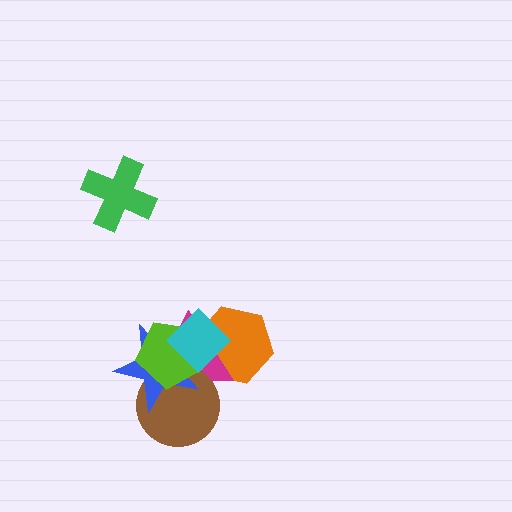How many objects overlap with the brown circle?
3 objects overlap with the brown circle.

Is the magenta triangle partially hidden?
Yes, it is partially covered by another shape.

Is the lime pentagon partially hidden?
Yes, it is partially covered by another shape.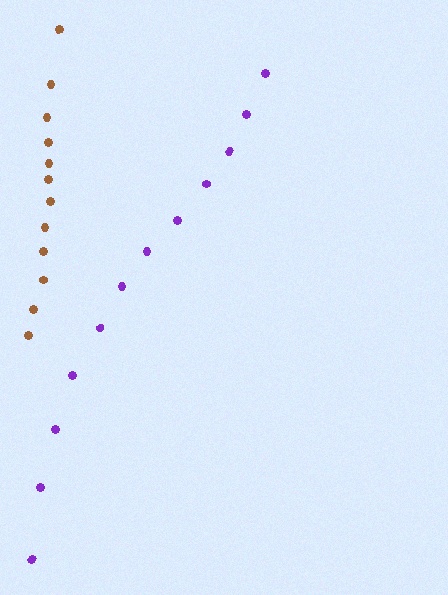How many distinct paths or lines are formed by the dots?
There are 2 distinct paths.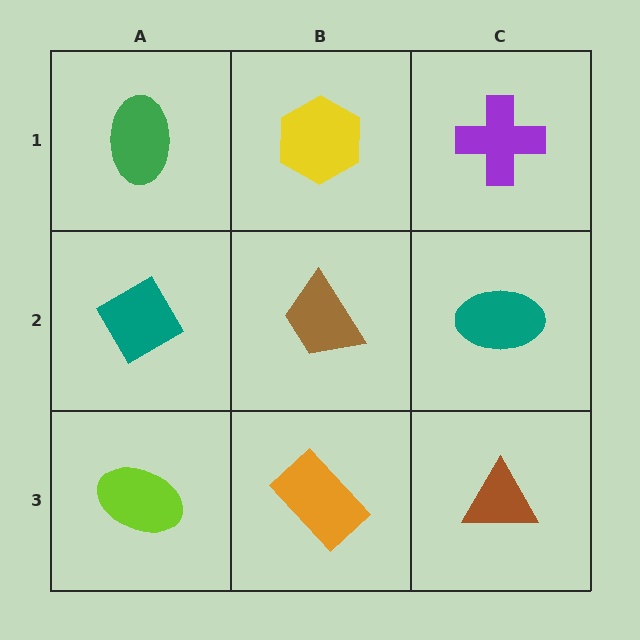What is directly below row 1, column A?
A teal diamond.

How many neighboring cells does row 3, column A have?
2.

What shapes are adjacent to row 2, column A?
A green ellipse (row 1, column A), a lime ellipse (row 3, column A), a brown trapezoid (row 2, column B).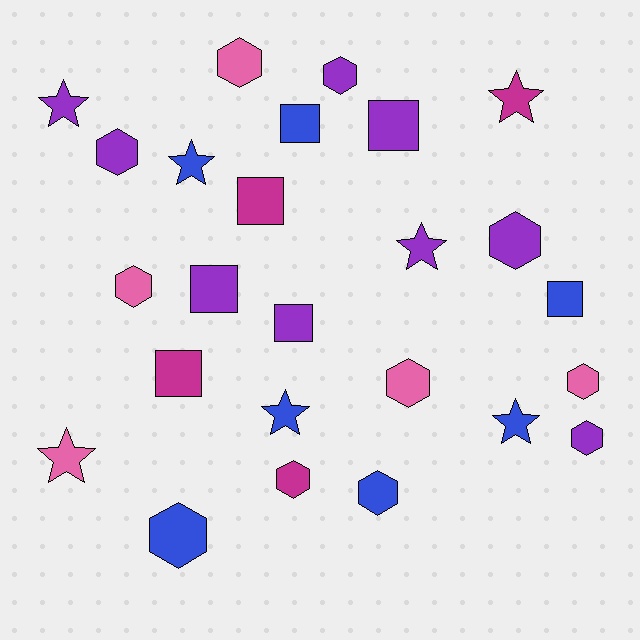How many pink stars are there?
There is 1 pink star.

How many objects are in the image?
There are 25 objects.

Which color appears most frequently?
Purple, with 9 objects.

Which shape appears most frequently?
Hexagon, with 11 objects.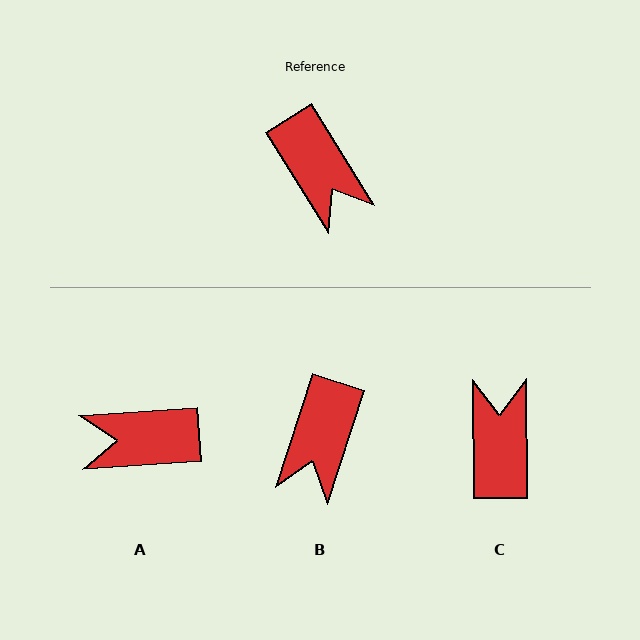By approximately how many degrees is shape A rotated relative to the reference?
Approximately 118 degrees clockwise.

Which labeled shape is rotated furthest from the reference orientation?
C, about 148 degrees away.